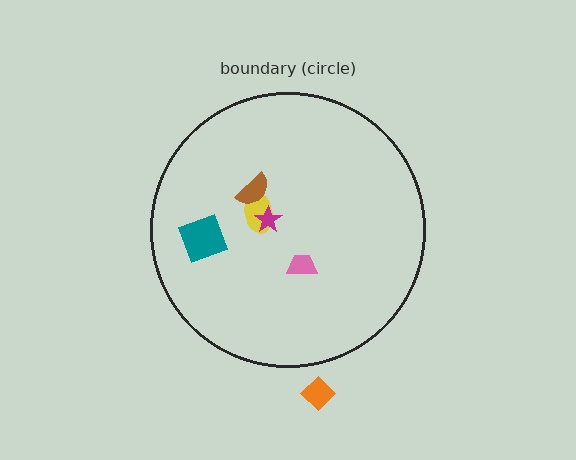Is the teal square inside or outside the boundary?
Inside.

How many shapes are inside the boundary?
5 inside, 1 outside.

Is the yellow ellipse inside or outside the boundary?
Inside.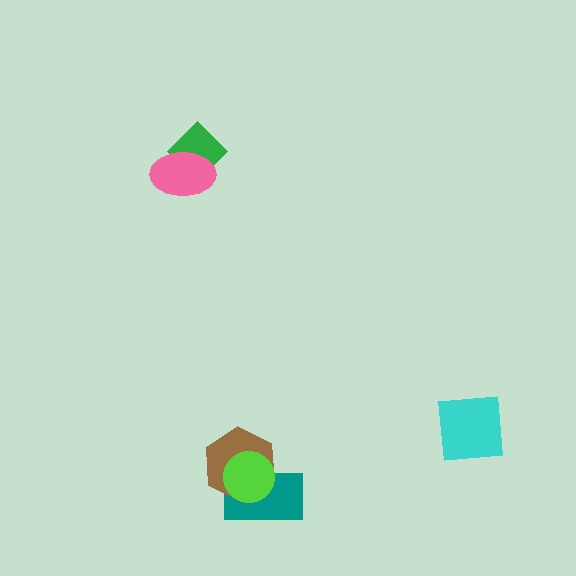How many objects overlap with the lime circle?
2 objects overlap with the lime circle.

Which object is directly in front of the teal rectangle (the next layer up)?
The brown hexagon is directly in front of the teal rectangle.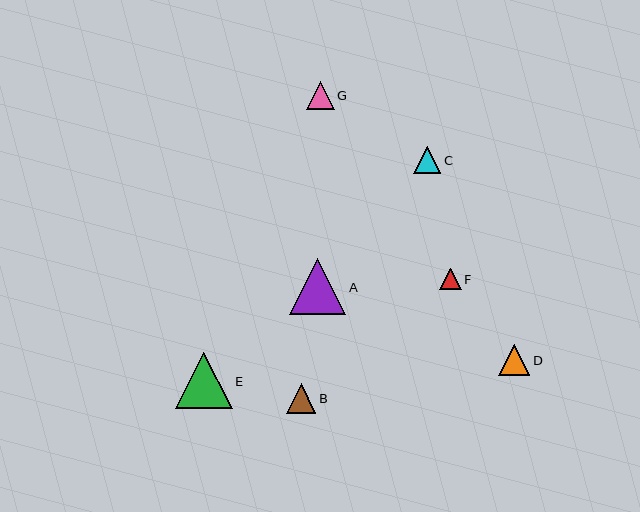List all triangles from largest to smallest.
From largest to smallest: A, E, D, B, G, C, F.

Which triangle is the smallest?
Triangle F is the smallest with a size of approximately 21 pixels.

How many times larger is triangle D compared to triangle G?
Triangle D is approximately 1.1 times the size of triangle G.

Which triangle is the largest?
Triangle A is the largest with a size of approximately 57 pixels.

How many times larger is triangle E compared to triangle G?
Triangle E is approximately 2.0 times the size of triangle G.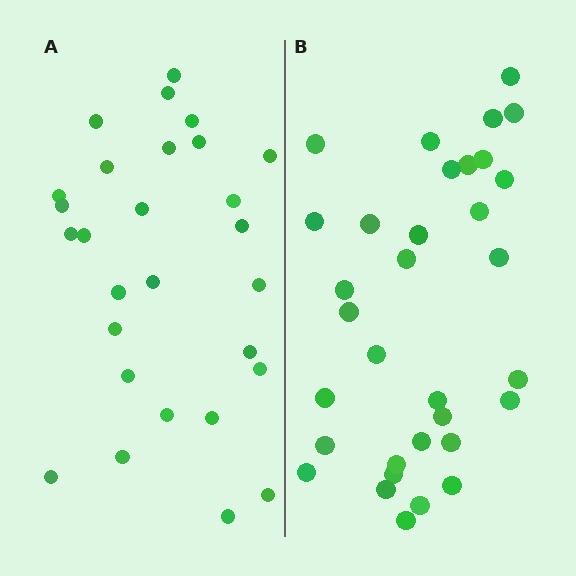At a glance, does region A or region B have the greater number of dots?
Region B (the right region) has more dots.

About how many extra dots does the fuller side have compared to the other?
Region B has about 5 more dots than region A.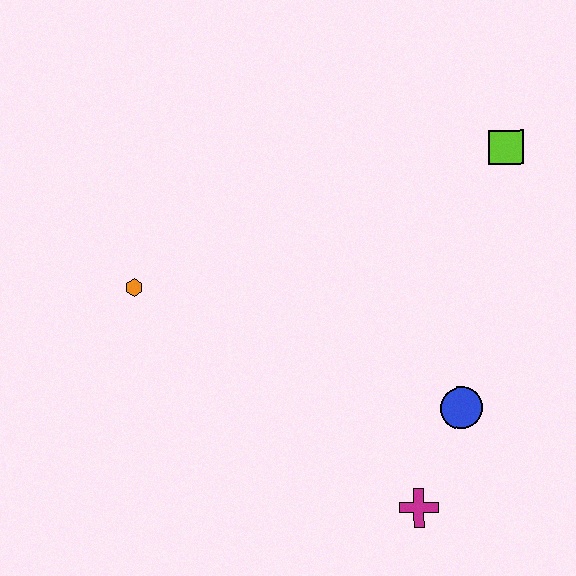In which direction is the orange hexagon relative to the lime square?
The orange hexagon is to the left of the lime square.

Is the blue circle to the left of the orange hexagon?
No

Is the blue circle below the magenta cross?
No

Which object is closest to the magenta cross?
The blue circle is closest to the magenta cross.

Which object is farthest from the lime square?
The orange hexagon is farthest from the lime square.